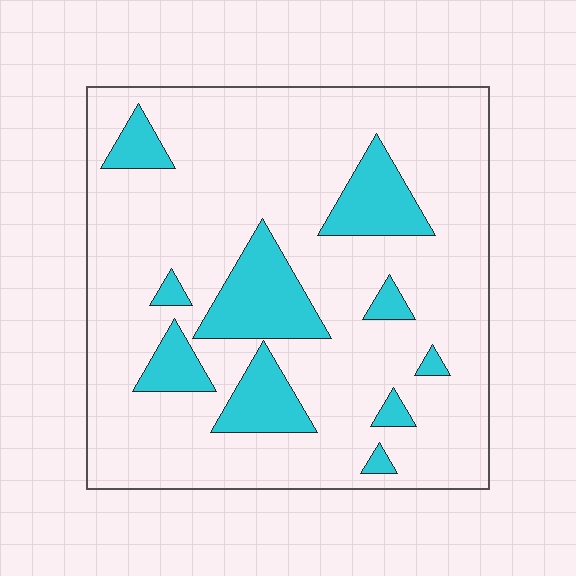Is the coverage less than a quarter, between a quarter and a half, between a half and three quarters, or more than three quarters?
Less than a quarter.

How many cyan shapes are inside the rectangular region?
10.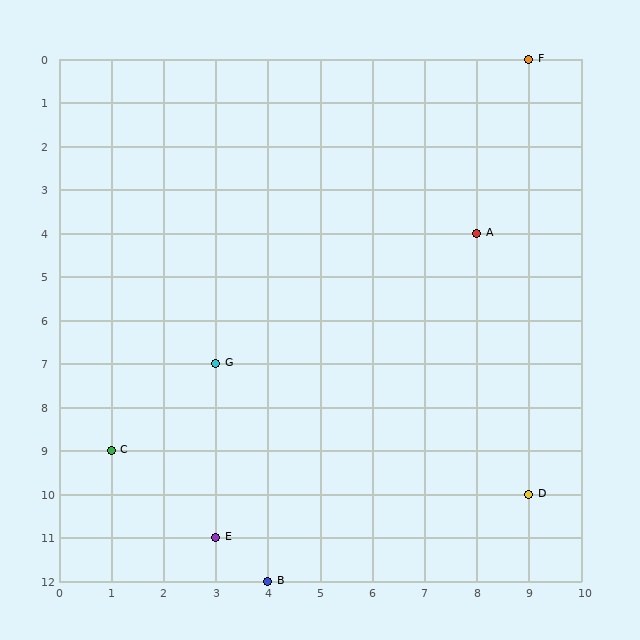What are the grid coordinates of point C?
Point C is at grid coordinates (1, 9).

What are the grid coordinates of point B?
Point B is at grid coordinates (4, 12).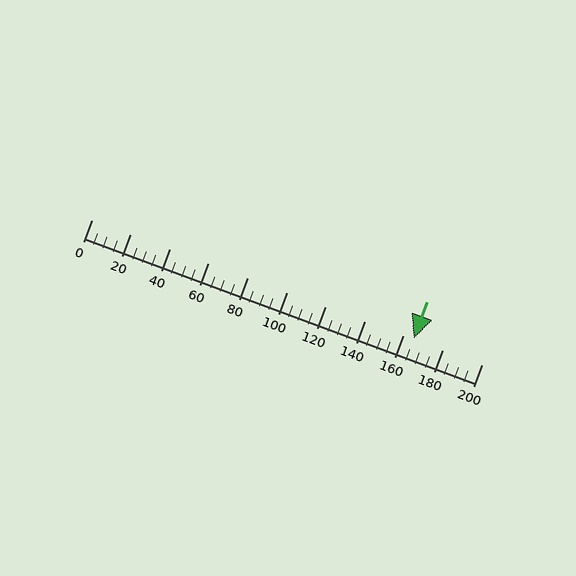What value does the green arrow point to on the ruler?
The green arrow points to approximately 165.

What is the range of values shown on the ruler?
The ruler shows values from 0 to 200.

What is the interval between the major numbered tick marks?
The major tick marks are spaced 20 units apart.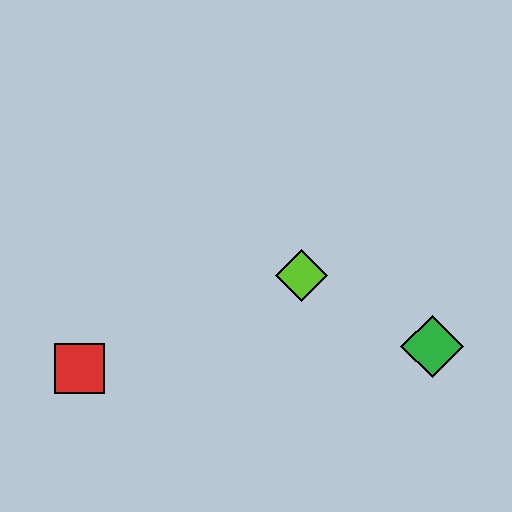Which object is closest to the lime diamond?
The green diamond is closest to the lime diamond.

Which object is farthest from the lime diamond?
The red square is farthest from the lime diamond.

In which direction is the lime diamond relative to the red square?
The lime diamond is to the right of the red square.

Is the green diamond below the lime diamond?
Yes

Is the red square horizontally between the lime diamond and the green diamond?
No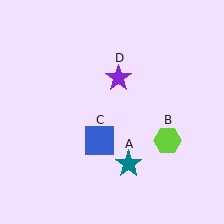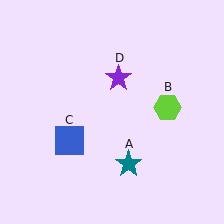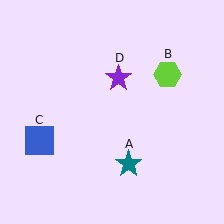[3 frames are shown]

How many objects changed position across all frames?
2 objects changed position: lime hexagon (object B), blue square (object C).